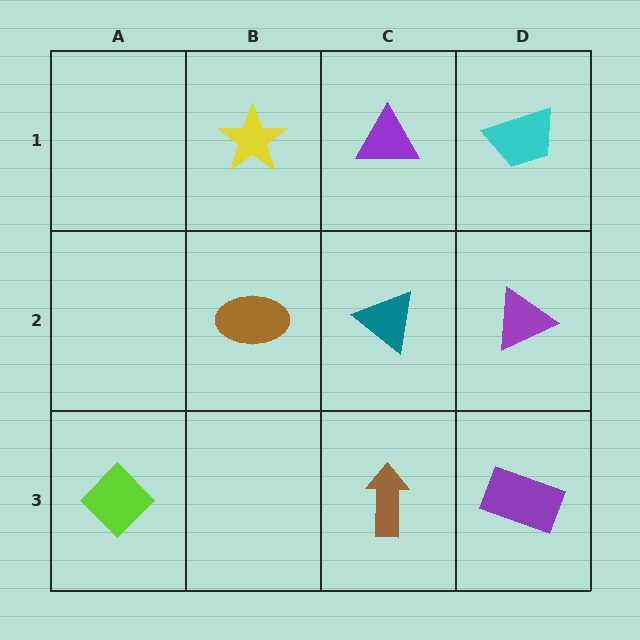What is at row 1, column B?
A yellow star.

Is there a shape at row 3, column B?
No, that cell is empty.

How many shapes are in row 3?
3 shapes.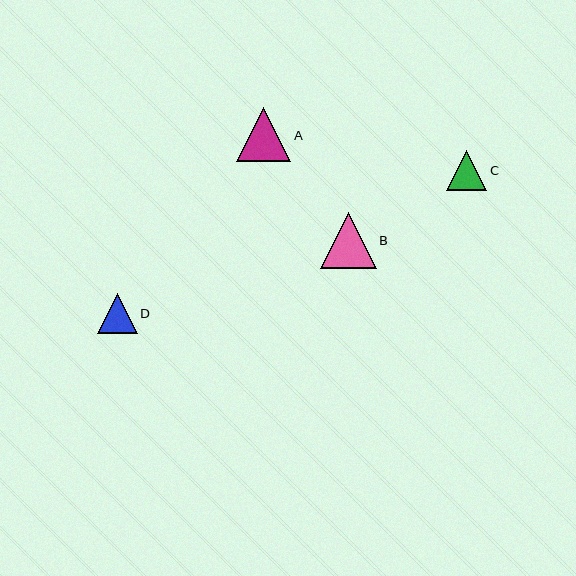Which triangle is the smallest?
Triangle D is the smallest with a size of approximately 40 pixels.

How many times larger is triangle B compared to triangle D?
Triangle B is approximately 1.4 times the size of triangle D.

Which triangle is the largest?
Triangle B is the largest with a size of approximately 56 pixels.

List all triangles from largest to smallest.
From largest to smallest: B, A, C, D.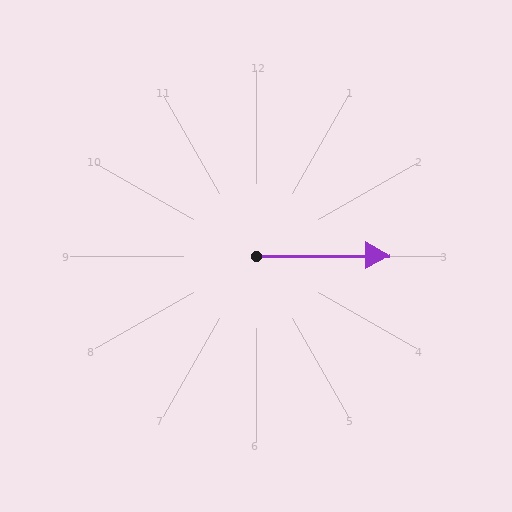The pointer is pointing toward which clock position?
Roughly 3 o'clock.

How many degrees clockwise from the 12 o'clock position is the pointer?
Approximately 90 degrees.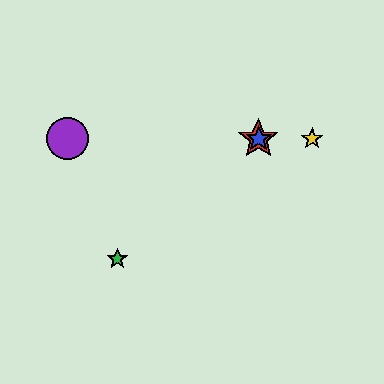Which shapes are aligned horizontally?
The red star, the blue star, the yellow star, the purple circle are aligned horizontally.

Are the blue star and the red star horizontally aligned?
Yes, both are at y≈139.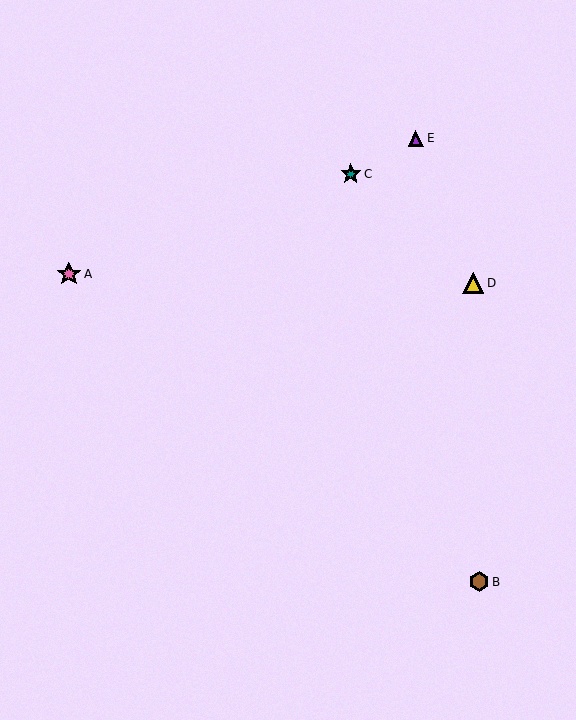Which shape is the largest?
The pink star (labeled A) is the largest.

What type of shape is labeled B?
Shape B is a brown hexagon.